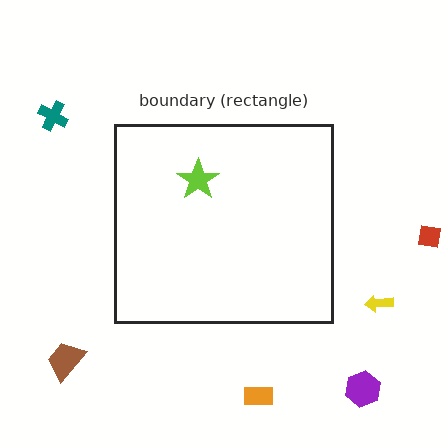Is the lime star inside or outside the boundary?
Inside.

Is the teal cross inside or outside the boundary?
Outside.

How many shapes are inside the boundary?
1 inside, 6 outside.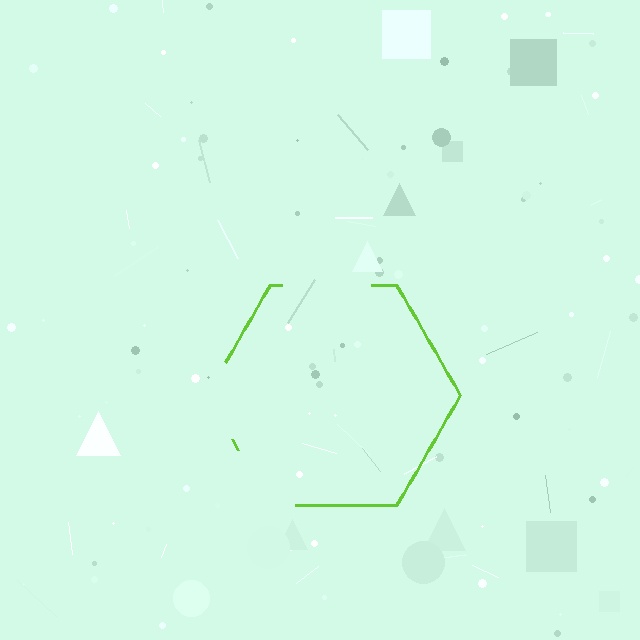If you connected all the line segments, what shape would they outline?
They would outline a hexagon.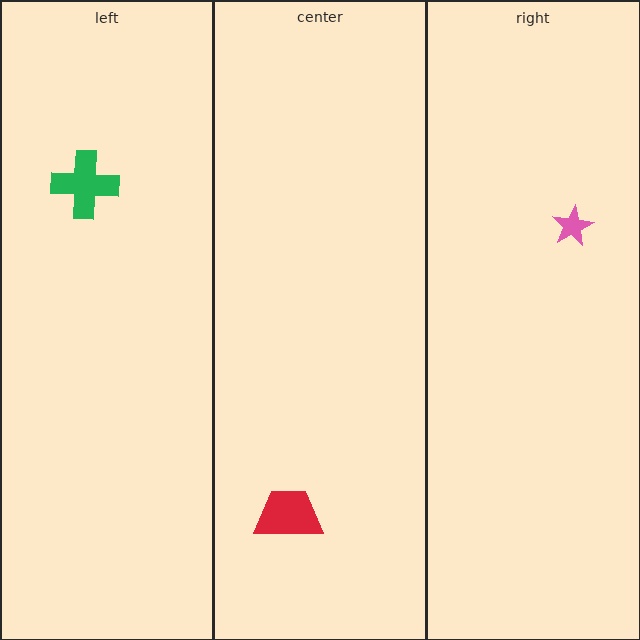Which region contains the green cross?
The left region.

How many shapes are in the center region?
1.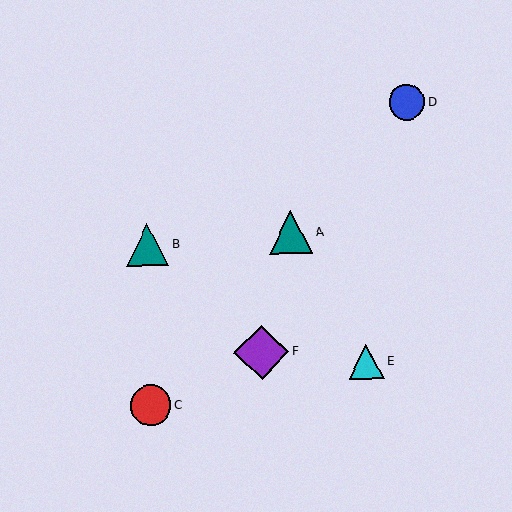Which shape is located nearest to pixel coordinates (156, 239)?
The teal triangle (labeled B) at (147, 245) is nearest to that location.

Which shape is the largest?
The purple diamond (labeled F) is the largest.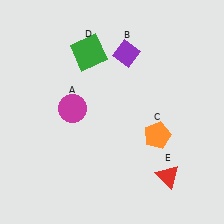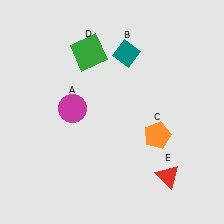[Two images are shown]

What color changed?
The diamond (B) changed from purple in Image 1 to teal in Image 2.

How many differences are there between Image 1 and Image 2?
There is 1 difference between the two images.